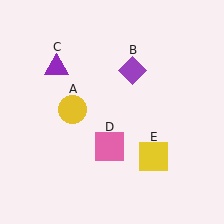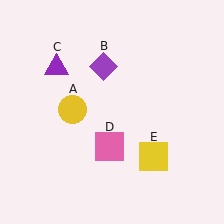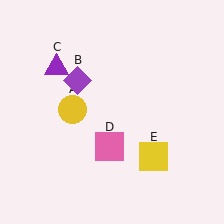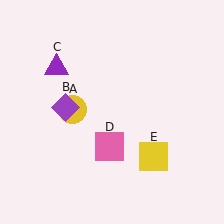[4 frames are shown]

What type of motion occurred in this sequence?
The purple diamond (object B) rotated counterclockwise around the center of the scene.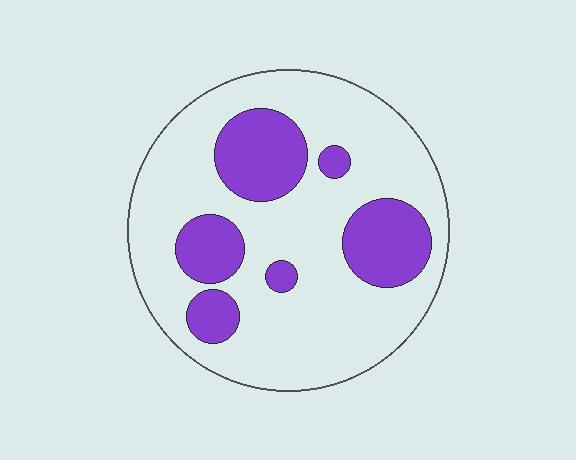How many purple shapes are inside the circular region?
6.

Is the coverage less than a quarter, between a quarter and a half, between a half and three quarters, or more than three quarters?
Between a quarter and a half.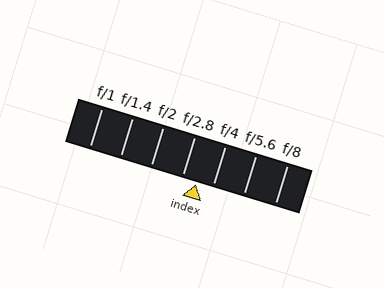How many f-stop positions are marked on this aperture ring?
There are 7 f-stop positions marked.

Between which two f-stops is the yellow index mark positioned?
The index mark is between f/2.8 and f/4.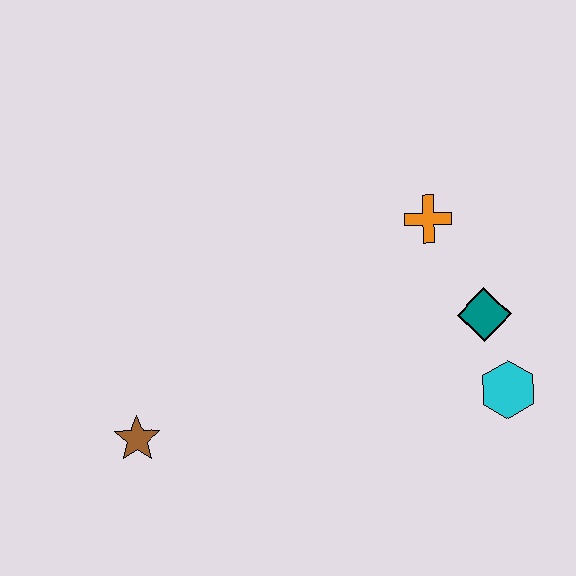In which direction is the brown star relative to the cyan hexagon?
The brown star is to the left of the cyan hexagon.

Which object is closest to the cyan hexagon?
The teal diamond is closest to the cyan hexagon.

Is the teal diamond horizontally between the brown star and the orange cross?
No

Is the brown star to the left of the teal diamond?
Yes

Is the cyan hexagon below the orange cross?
Yes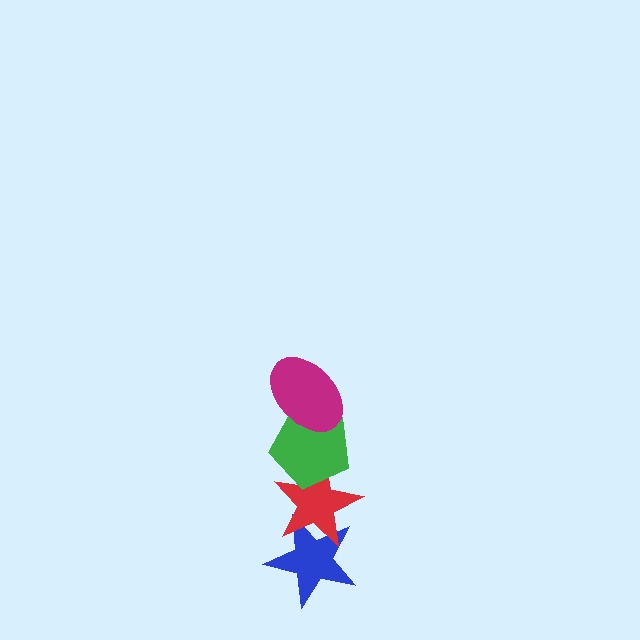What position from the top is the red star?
The red star is 3rd from the top.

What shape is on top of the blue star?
The red star is on top of the blue star.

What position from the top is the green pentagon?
The green pentagon is 2nd from the top.